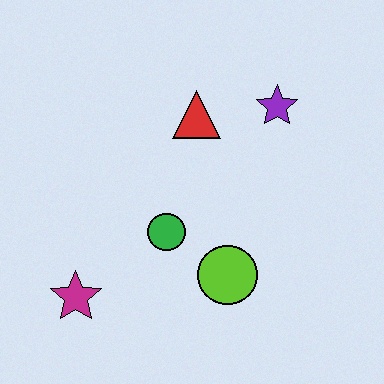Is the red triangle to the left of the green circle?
No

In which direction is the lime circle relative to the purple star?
The lime circle is below the purple star.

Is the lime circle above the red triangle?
No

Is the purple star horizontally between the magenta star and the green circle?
No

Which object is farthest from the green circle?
The purple star is farthest from the green circle.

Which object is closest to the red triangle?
The purple star is closest to the red triangle.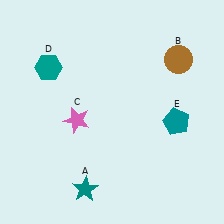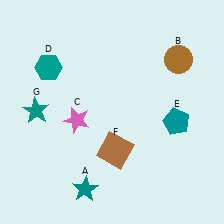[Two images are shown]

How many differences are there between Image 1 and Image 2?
There are 2 differences between the two images.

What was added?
A brown square (F), a teal star (G) were added in Image 2.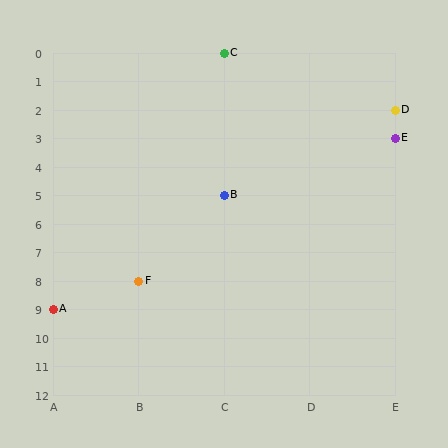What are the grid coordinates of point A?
Point A is at grid coordinates (A, 9).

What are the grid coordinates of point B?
Point B is at grid coordinates (C, 5).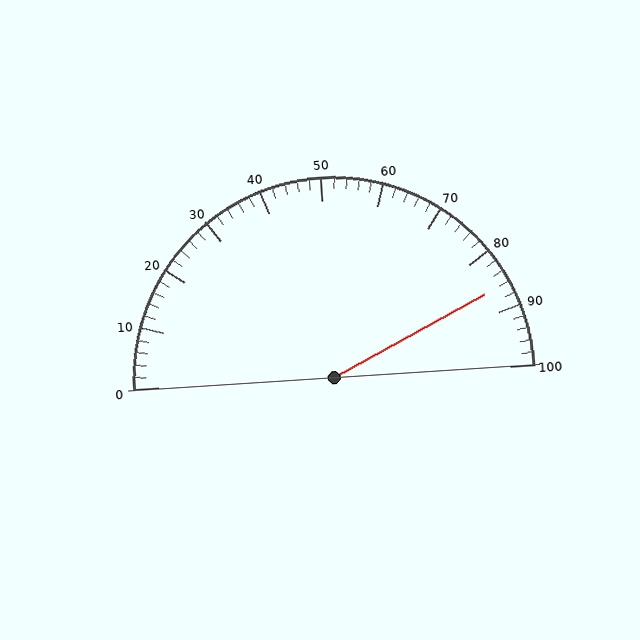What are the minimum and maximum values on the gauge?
The gauge ranges from 0 to 100.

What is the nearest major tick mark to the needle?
The nearest major tick mark is 90.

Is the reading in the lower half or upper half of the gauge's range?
The reading is in the upper half of the range (0 to 100).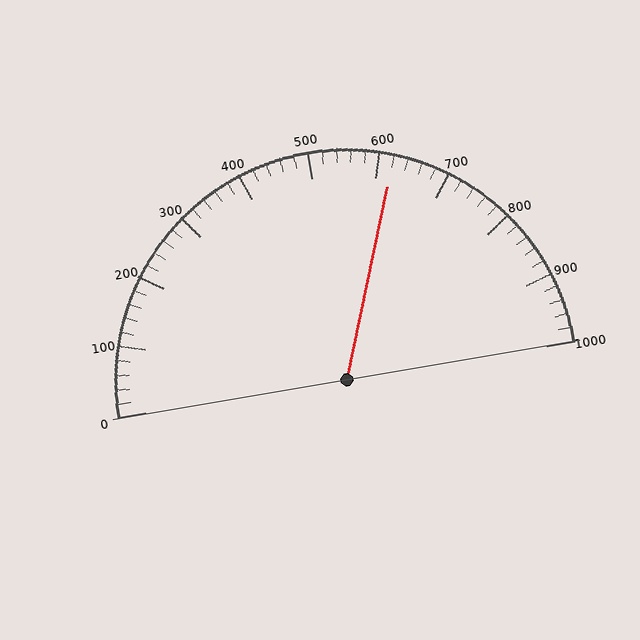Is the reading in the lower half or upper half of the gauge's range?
The reading is in the upper half of the range (0 to 1000).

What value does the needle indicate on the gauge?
The needle indicates approximately 620.